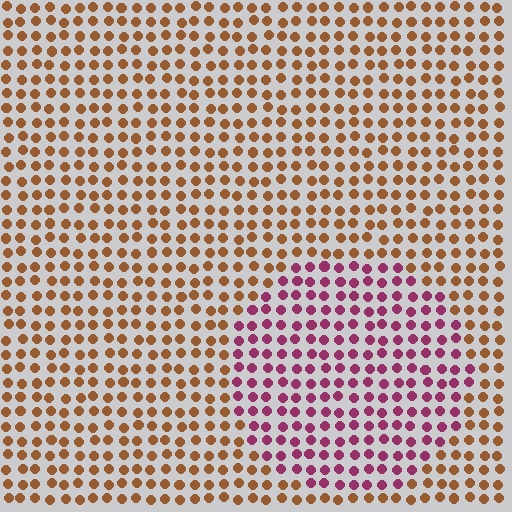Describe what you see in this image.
The image is filled with small brown elements in a uniform arrangement. A circle-shaped region is visible where the elements are tinted to a slightly different hue, forming a subtle color boundary.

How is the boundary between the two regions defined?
The boundary is defined purely by a slight shift in hue (about 59 degrees). Spacing, size, and orientation are identical on both sides.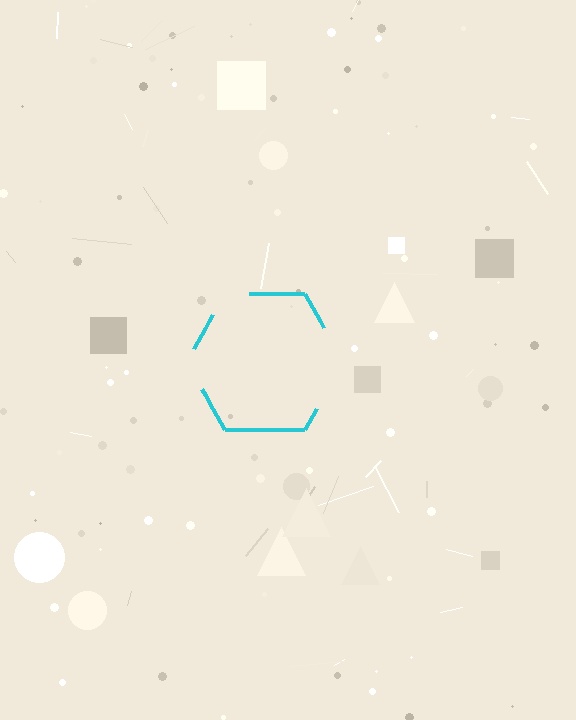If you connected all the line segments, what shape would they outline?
They would outline a hexagon.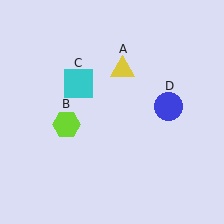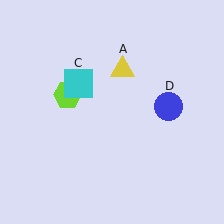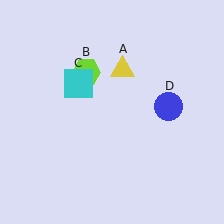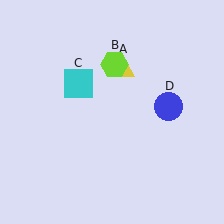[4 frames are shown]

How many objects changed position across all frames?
1 object changed position: lime hexagon (object B).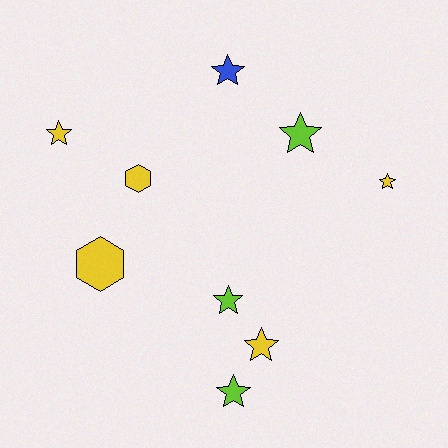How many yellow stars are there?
There are 3 yellow stars.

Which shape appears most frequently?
Star, with 7 objects.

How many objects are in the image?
There are 9 objects.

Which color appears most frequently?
Yellow, with 5 objects.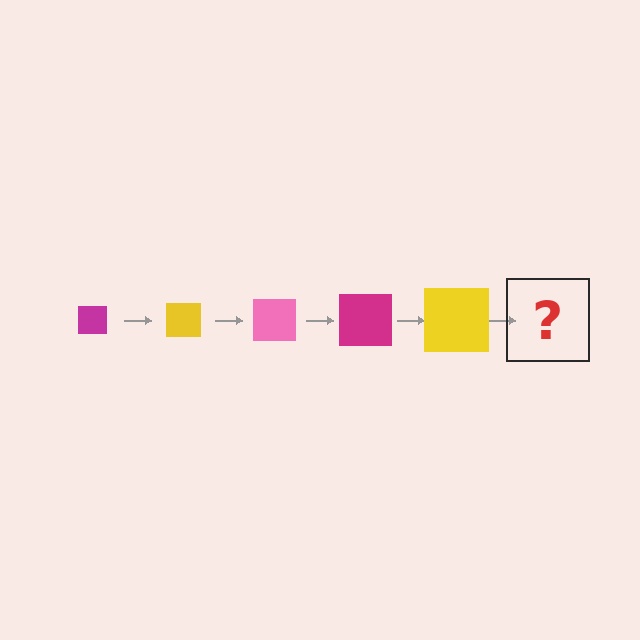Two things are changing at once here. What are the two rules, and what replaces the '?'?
The two rules are that the square grows larger each step and the color cycles through magenta, yellow, and pink. The '?' should be a pink square, larger than the previous one.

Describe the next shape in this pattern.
It should be a pink square, larger than the previous one.